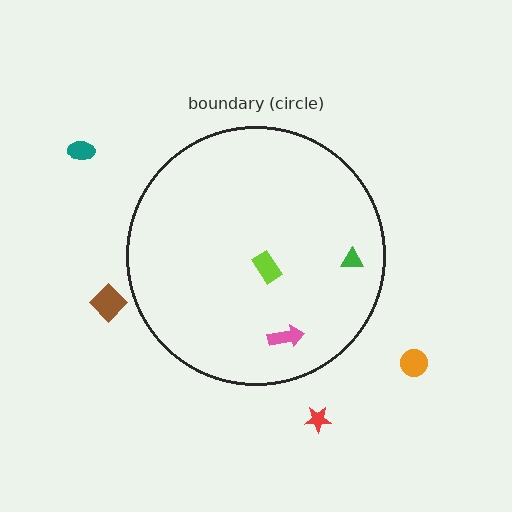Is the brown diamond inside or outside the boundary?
Outside.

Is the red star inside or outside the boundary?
Outside.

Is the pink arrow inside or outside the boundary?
Inside.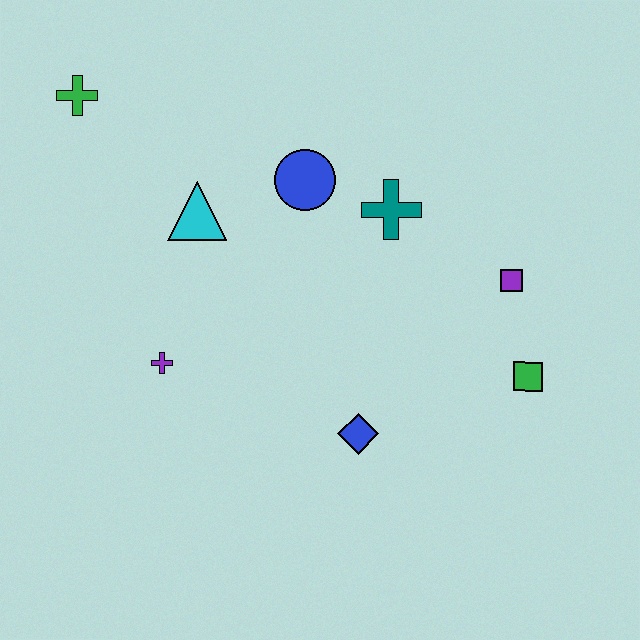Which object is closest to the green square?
The purple square is closest to the green square.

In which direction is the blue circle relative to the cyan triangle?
The blue circle is to the right of the cyan triangle.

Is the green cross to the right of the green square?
No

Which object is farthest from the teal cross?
The green cross is farthest from the teal cross.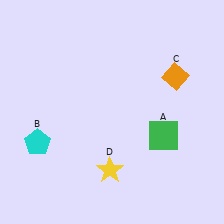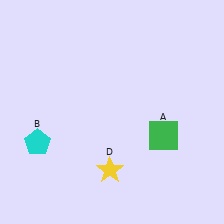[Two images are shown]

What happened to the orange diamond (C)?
The orange diamond (C) was removed in Image 2. It was in the top-right area of Image 1.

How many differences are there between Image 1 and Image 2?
There is 1 difference between the two images.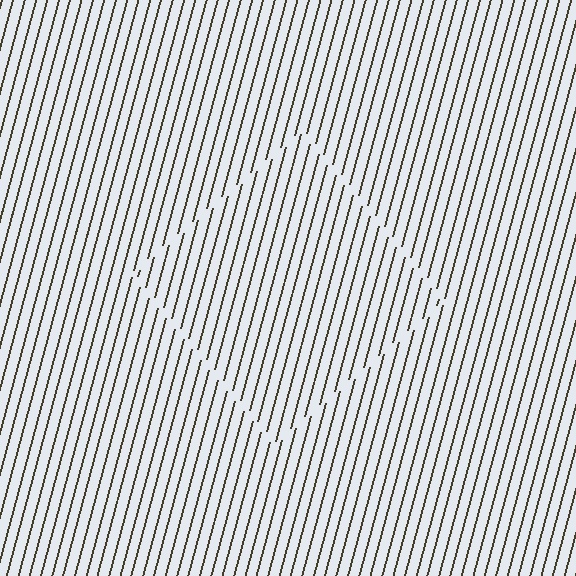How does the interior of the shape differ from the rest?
The interior of the shape contains the same grating, shifted by half a period — the contour is defined by the phase discontinuity where line-ends from the inner and outer gratings abut.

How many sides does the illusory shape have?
4 sides — the line-ends trace a square.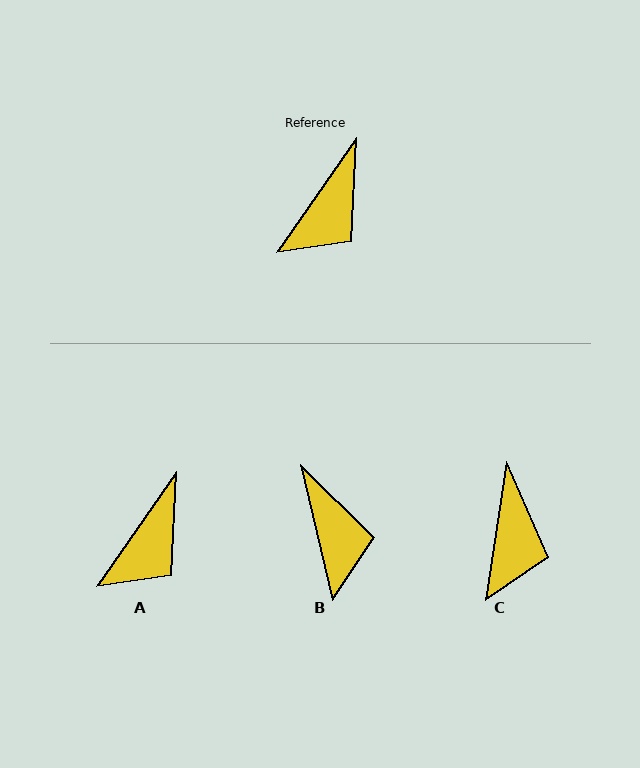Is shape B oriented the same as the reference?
No, it is off by about 48 degrees.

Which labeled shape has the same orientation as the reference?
A.